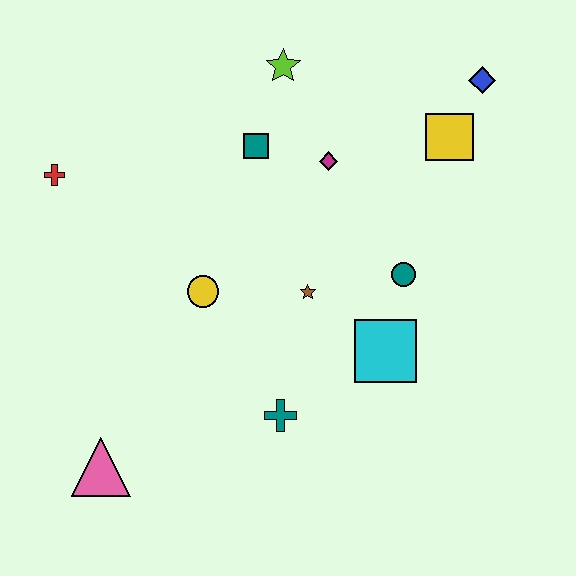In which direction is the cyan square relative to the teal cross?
The cyan square is to the right of the teal cross.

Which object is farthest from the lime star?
The pink triangle is farthest from the lime star.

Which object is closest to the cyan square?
The teal circle is closest to the cyan square.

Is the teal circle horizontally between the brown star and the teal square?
No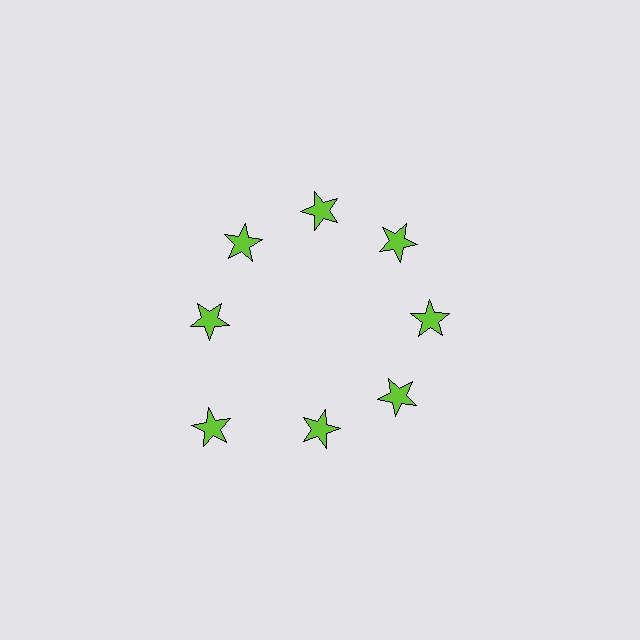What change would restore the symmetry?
The symmetry would be restored by moving it inward, back onto the ring so that all 8 stars sit at equal angles and equal distance from the center.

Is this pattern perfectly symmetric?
No. The 8 lime stars are arranged in a ring, but one element near the 8 o'clock position is pushed outward from the center, breaking the 8-fold rotational symmetry.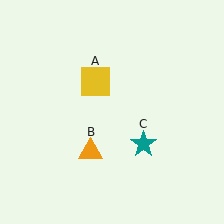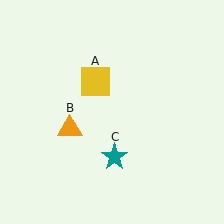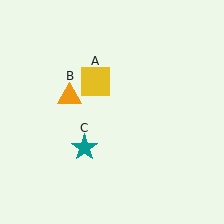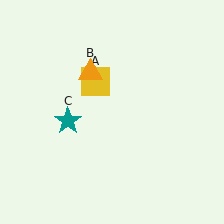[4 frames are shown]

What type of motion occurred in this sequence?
The orange triangle (object B), teal star (object C) rotated clockwise around the center of the scene.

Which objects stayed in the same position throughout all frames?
Yellow square (object A) remained stationary.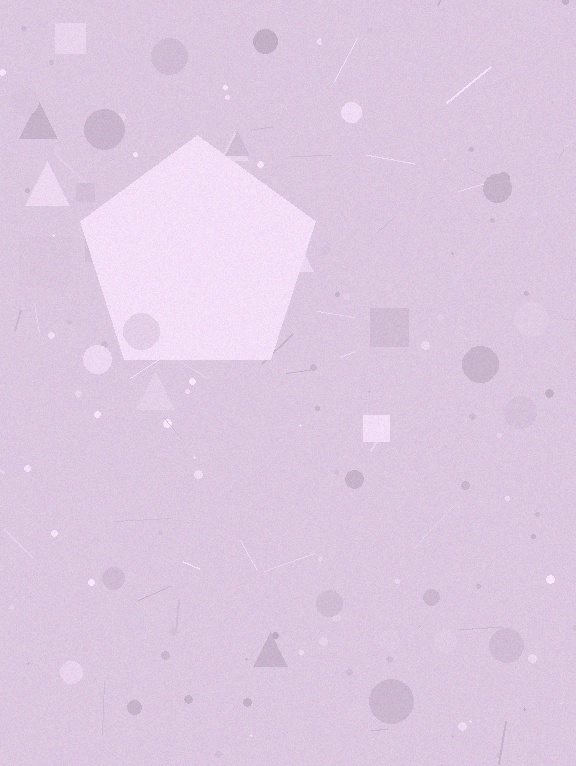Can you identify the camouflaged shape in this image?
The camouflaged shape is a pentagon.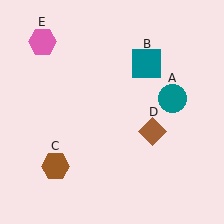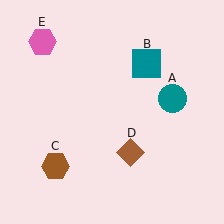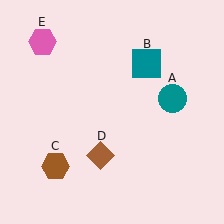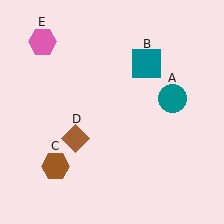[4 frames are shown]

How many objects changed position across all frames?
1 object changed position: brown diamond (object D).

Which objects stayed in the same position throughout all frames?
Teal circle (object A) and teal square (object B) and brown hexagon (object C) and pink hexagon (object E) remained stationary.